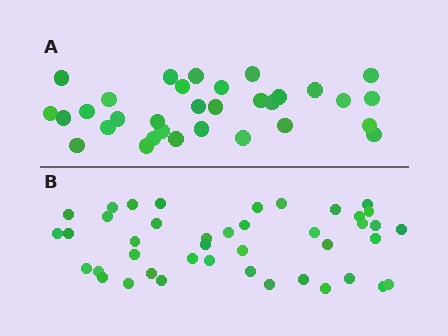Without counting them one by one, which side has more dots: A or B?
Region B (the bottom region) has more dots.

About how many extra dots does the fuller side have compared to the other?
Region B has roughly 10 or so more dots than region A.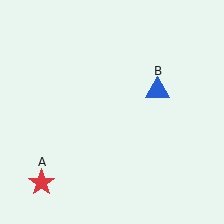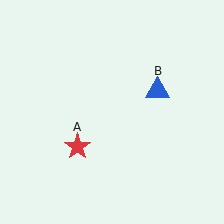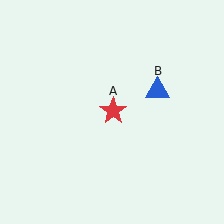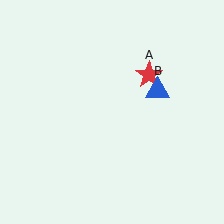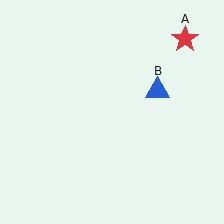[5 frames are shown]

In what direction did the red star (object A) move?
The red star (object A) moved up and to the right.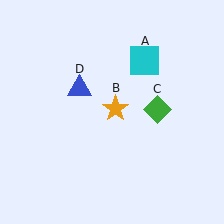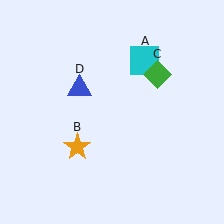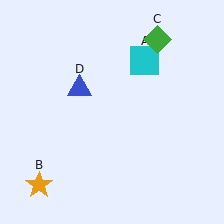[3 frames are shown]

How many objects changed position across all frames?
2 objects changed position: orange star (object B), green diamond (object C).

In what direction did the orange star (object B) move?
The orange star (object B) moved down and to the left.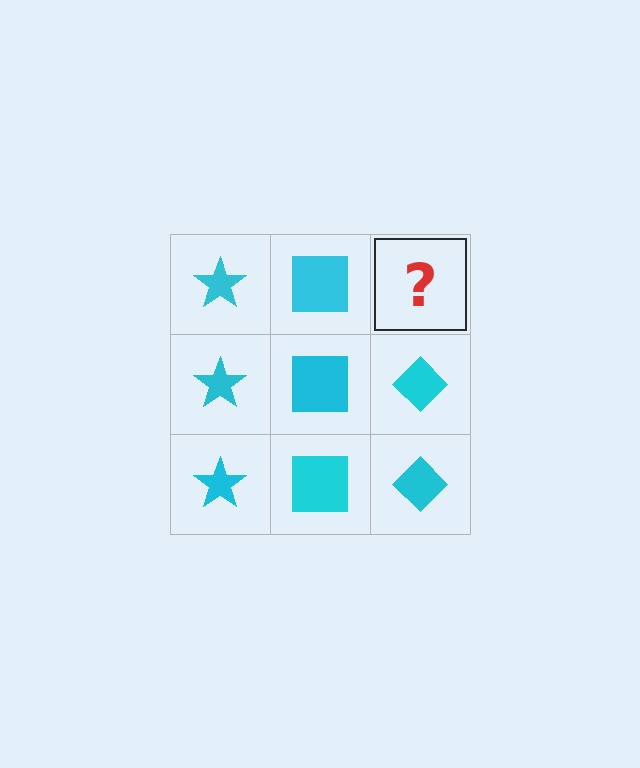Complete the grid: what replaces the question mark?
The question mark should be replaced with a cyan diamond.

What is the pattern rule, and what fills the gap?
The rule is that each column has a consistent shape. The gap should be filled with a cyan diamond.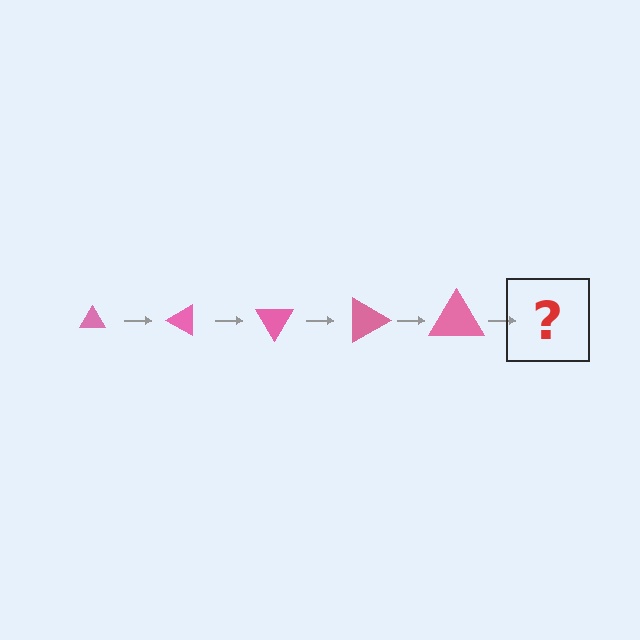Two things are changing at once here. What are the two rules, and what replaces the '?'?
The two rules are that the triangle grows larger each step and it rotates 30 degrees each step. The '?' should be a triangle, larger than the previous one and rotated 150 degrees from the start.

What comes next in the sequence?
The next element should be a triangle, larger than the previous one and rotated 150 degrees from the start.